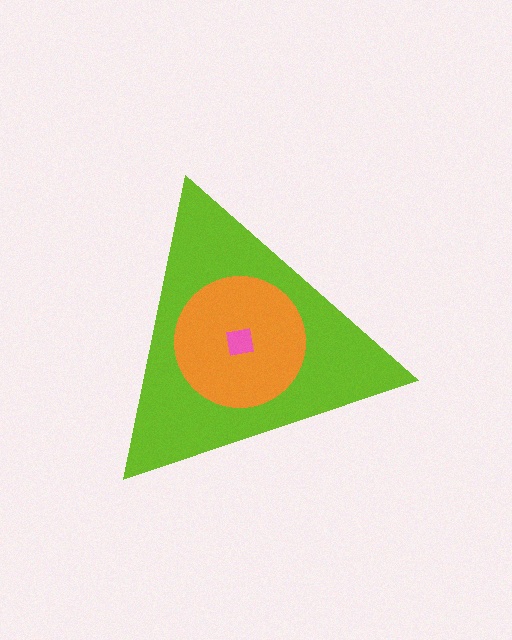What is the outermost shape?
The lime triangle.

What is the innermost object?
The pink square.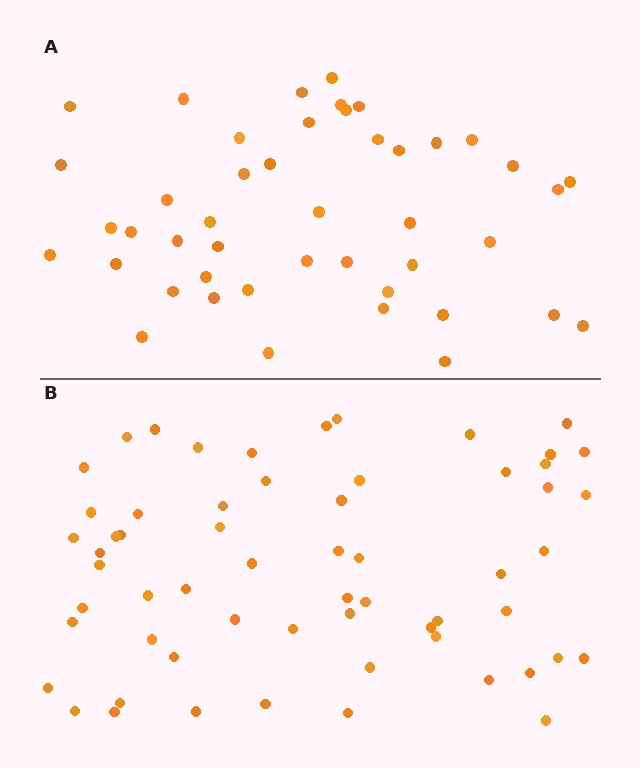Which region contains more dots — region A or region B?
Region B (the bottom region) has more dots.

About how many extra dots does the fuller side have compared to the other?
Region B has approximately 15 more dots than region A.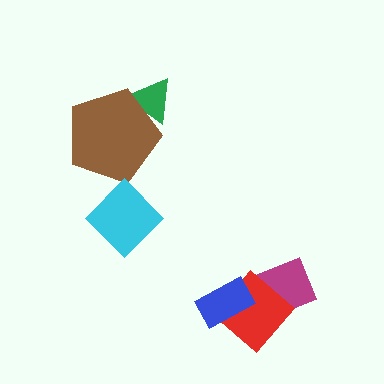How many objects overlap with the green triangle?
1 object overlaps with the green triangle.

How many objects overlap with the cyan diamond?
0 objects overlap with the cyan diamond.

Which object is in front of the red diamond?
The blue rectangle is in front of the red diamond.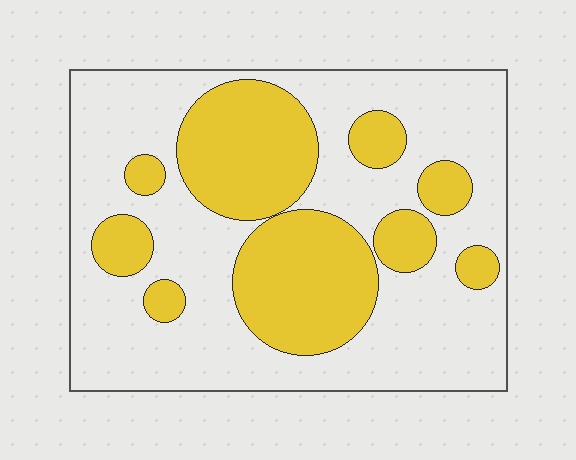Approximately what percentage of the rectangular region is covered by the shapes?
Approximately 35%.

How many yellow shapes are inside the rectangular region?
9.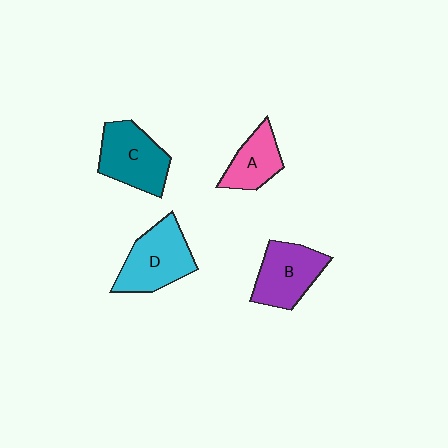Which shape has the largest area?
Shape D (cyan).